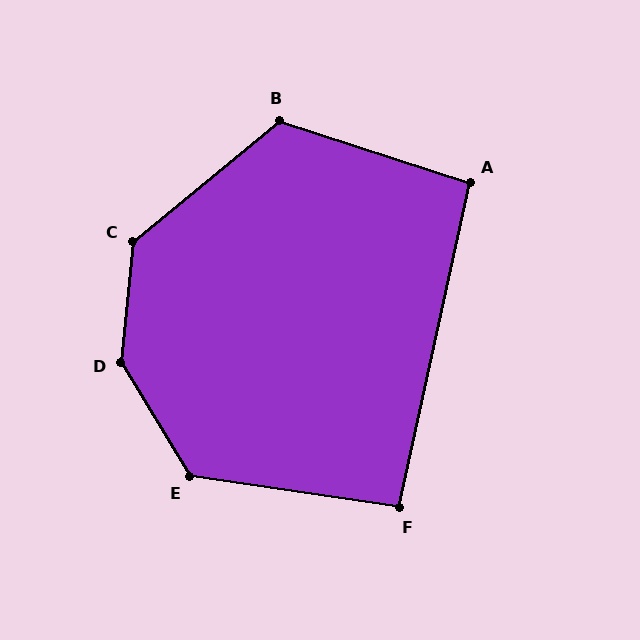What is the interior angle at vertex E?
Approximately 130 degrees (obtuse).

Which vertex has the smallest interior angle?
F, at approximately 94 degrees.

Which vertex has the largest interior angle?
D, at approximately 143 degrees.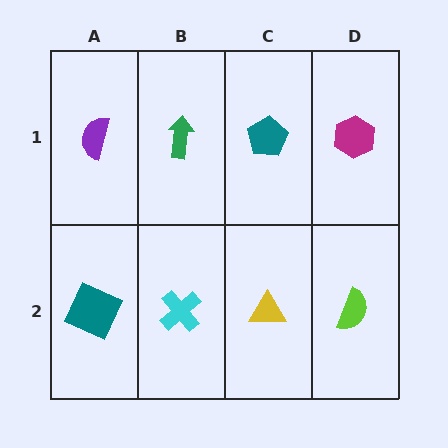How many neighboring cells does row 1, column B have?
3.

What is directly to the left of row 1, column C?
A green arrow.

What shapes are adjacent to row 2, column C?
A teal pentagon (row 1, column C), a cyan cross (row 2, column B), a lime semicircle (row 2, column D).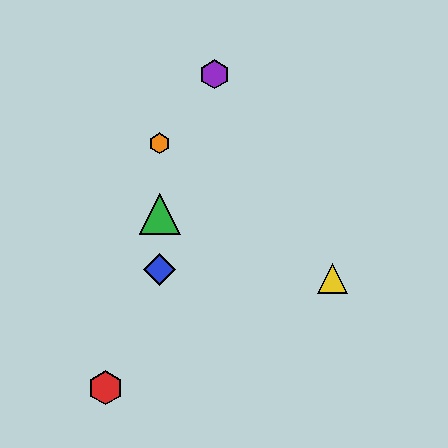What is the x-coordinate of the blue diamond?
The blue diamond is at x≈160.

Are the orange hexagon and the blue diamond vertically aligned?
Yes, both are at x≈160.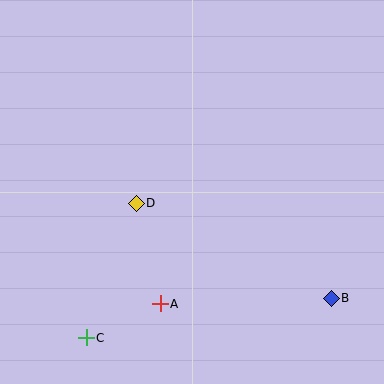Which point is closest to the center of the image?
Point D at (136, 203) is closest to the center.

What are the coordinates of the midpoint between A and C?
The midpoint between A and C is at (123, 321).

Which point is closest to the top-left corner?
Point D is closest to the top-left corner.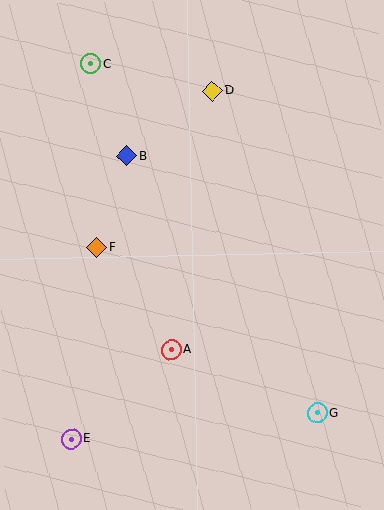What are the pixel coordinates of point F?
Point F is at (97, 247).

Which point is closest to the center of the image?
Point F at (97, 247) is closest to the center.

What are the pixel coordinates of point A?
Point A is at (171, 350).